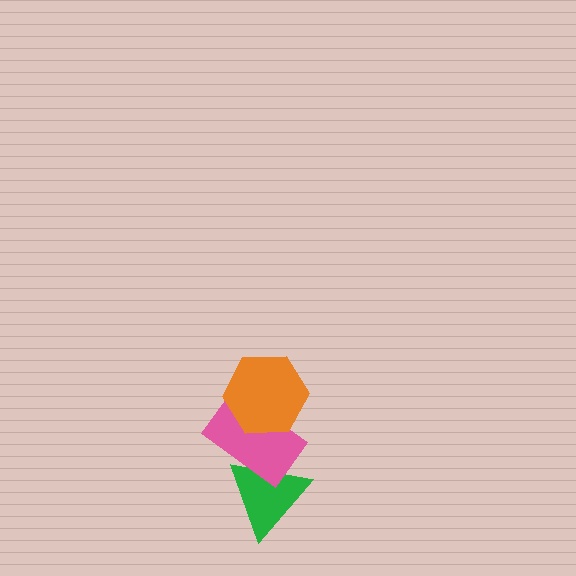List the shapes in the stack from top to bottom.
From top to bottom: the orange hexagon, the pink rectangle, the green triangle.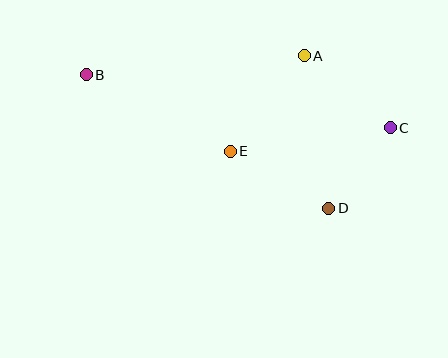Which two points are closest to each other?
Points C and D are closest to each other.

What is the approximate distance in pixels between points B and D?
The distance between B and D is approximately 277 pixels.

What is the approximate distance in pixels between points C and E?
The distance between C and E is approximately 162 pixels.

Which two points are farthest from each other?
Points B and C are farthest from each other.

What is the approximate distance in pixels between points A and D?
The distance between A and D is approximately 155 pixels.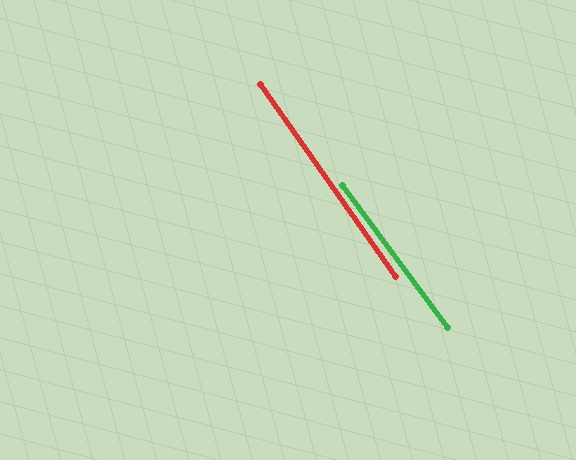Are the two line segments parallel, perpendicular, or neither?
Parallel — their directions differ by only 1.3°.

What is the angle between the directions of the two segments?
Approximately 1 degree.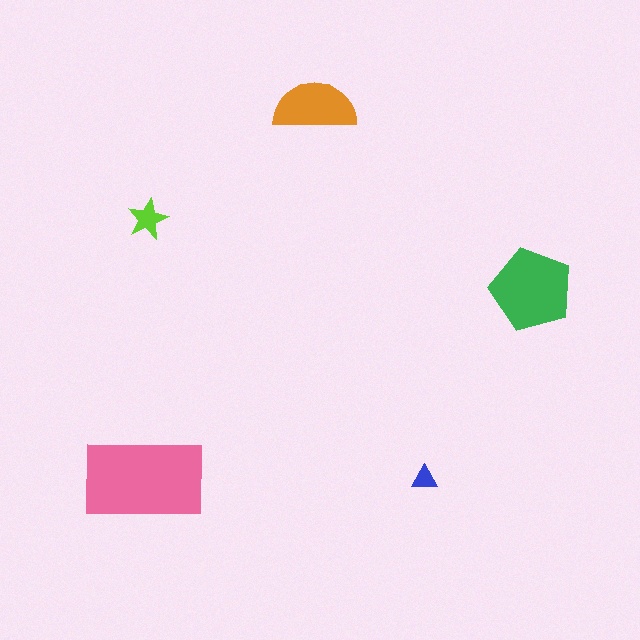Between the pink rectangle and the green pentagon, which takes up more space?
The pink rectangle.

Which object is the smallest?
The blue triangle.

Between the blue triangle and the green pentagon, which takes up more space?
The green pentagon.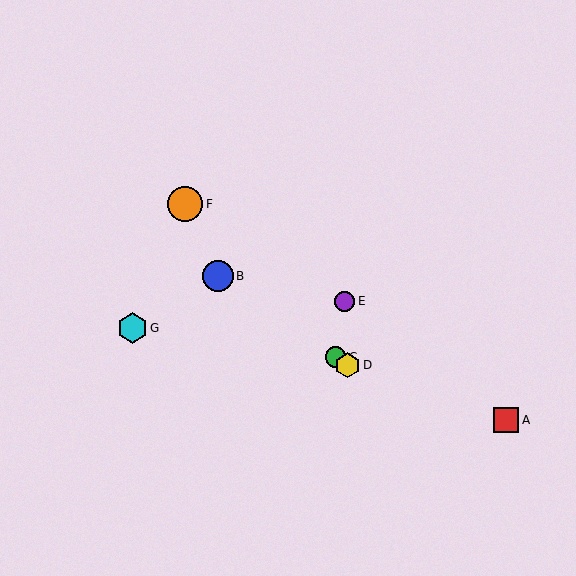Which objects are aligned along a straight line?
Objects B, C, D are aligned along a straight line.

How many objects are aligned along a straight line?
3 objects (B, C, D) are aligned along a straight line.